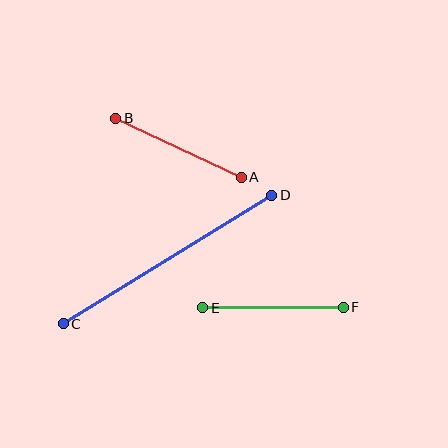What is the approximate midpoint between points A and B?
The midpoint is at approximately (178, 148) pixels.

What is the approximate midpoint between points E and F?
The midpoint is at approximately (273, 307) pixels.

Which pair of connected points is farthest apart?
Points C and D are farthest apart.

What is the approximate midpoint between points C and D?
The midpoint is at approximately (167, 260) pixels.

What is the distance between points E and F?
The distance is approximately 140 pixels.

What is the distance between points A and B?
The distance is approximately 139 pixels.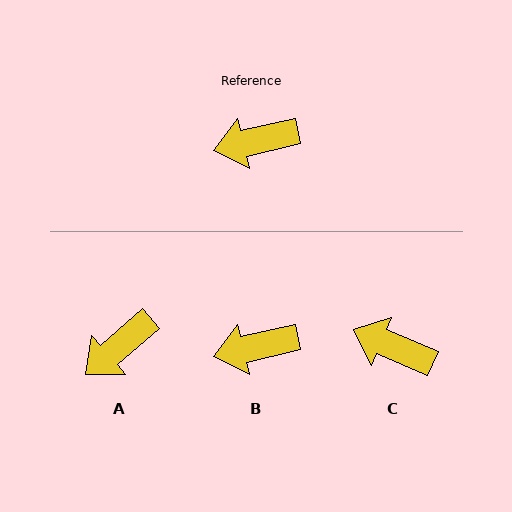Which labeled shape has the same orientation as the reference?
B.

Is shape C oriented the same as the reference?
No, it is off by about 36 degrees.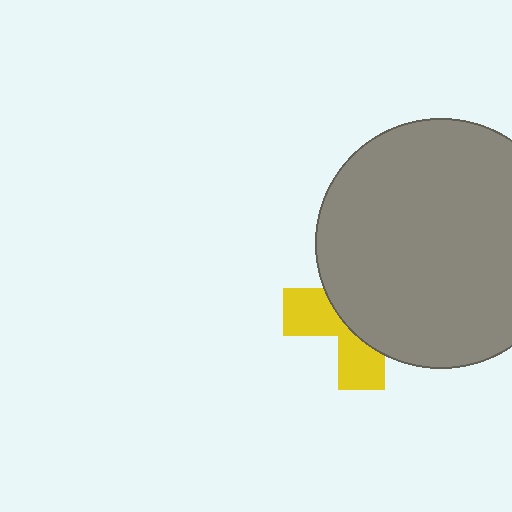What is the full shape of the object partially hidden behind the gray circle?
The partially hidden object is a yellow cross.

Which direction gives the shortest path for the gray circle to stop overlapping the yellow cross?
Moving toward the upper-right gives the shortest separation.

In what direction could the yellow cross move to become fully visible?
The yellow cross could move toward the lower-left. That would shift it out from behind the gray circle entirely.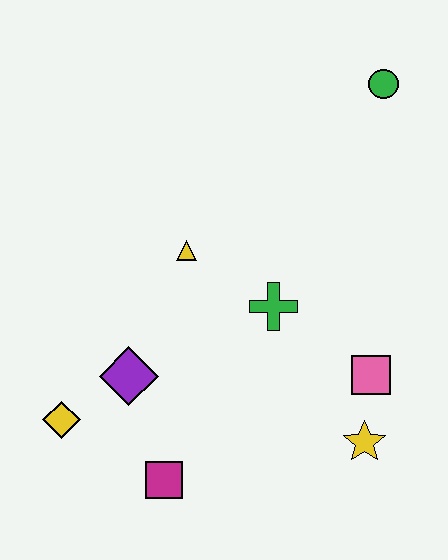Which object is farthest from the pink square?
The yellow diamond is farthest from the pink square.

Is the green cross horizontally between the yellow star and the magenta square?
Yes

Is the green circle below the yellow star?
No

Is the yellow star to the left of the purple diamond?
No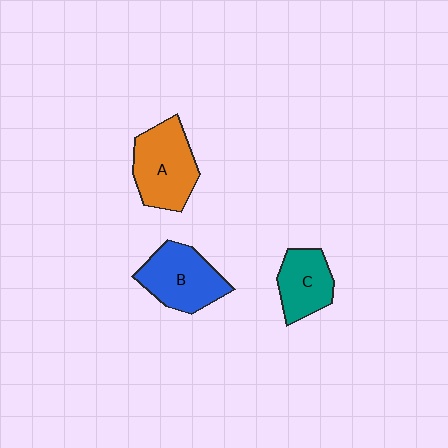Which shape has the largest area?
Shape A (orange).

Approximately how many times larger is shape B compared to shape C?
Approximately 1.3 times.